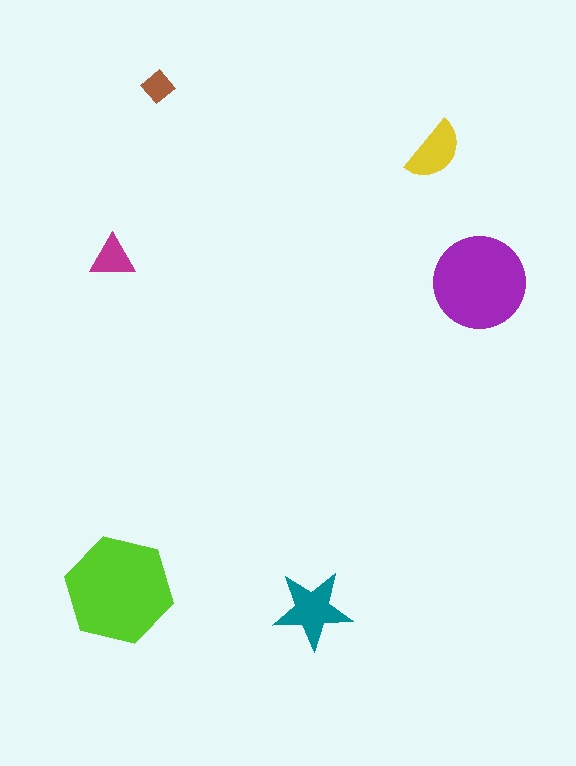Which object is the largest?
The lime hexagon.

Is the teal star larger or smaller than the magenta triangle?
Larger.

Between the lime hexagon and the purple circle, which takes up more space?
The lime hexagon.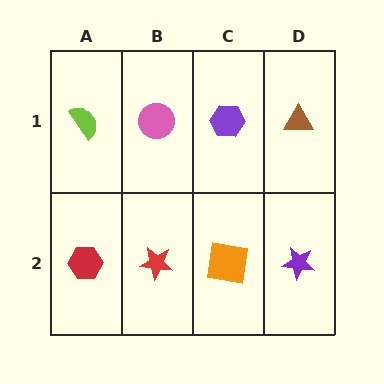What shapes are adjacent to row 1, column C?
An orange square (row 2, column C), a pink circle (row 1, column B), a brown triangle (row 1, column D).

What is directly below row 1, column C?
An orange square.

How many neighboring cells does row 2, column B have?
3.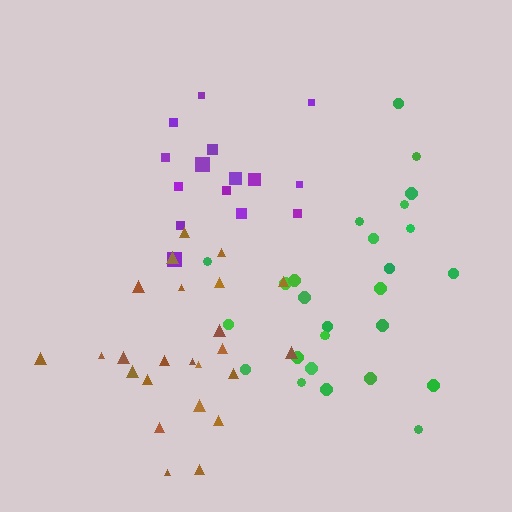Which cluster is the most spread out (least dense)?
Brown.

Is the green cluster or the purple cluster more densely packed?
Green.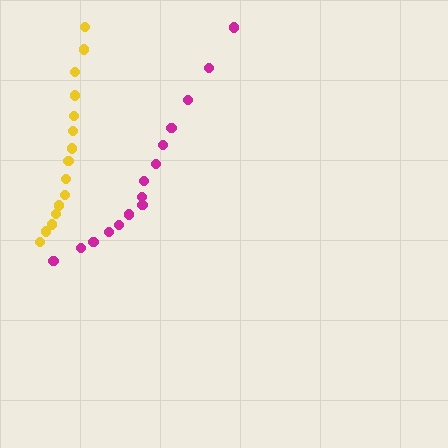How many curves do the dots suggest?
There are 2 distinct paths.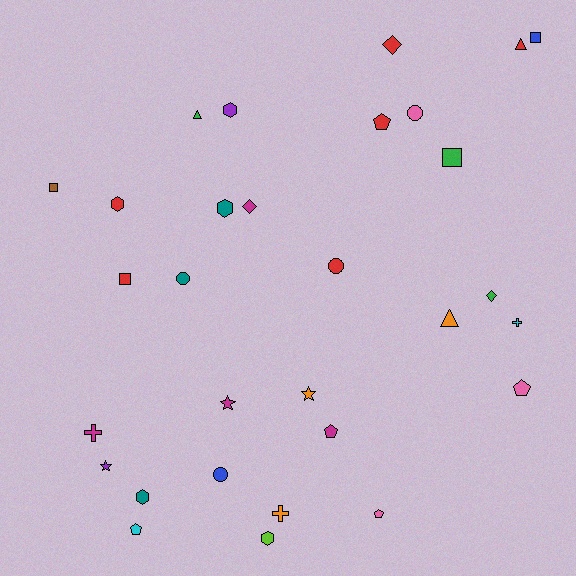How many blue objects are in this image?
There are 2 blue objects.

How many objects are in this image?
There are 30 objects.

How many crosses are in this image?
There are 3 crosses.